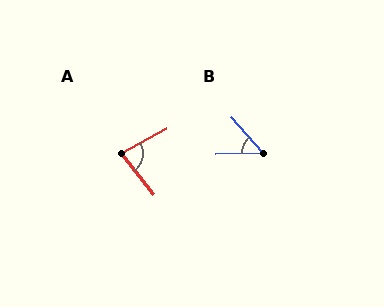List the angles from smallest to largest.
B (50°), A (81°).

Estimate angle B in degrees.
Approximately 50 degrees.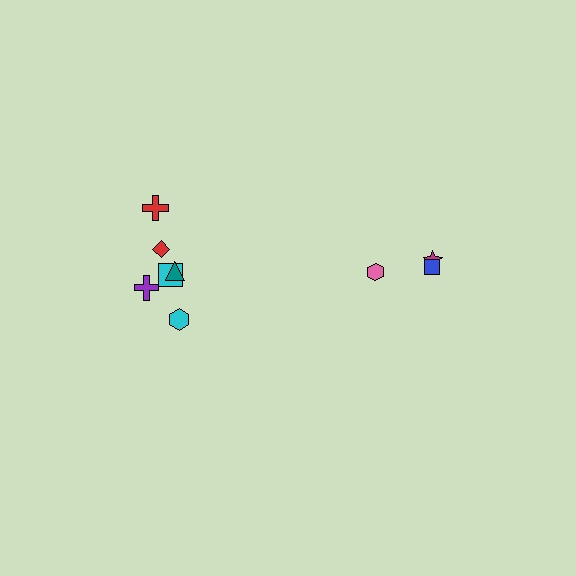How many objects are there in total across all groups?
There are 9 objects.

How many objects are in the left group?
There are 6 objects.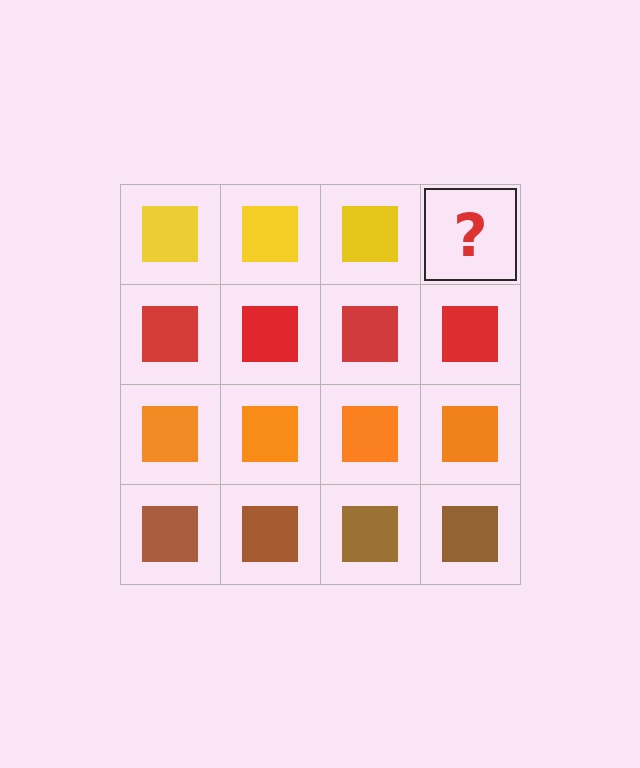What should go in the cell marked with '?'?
The missing cell should contain a yellow square.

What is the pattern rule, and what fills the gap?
The rule is that each row has a consistent color. The gap should be filled with a yellow square.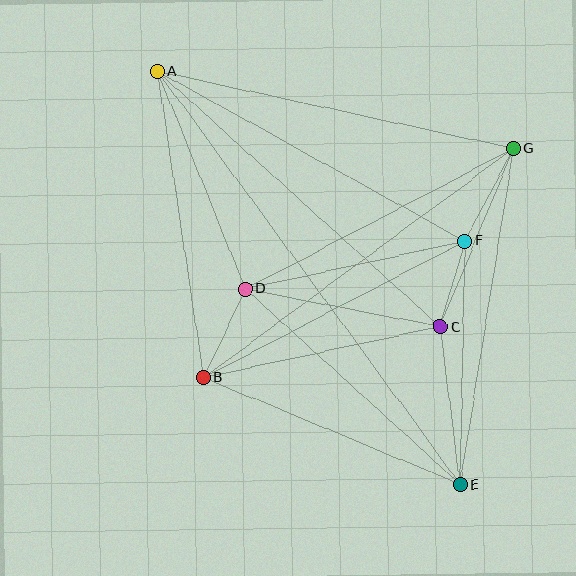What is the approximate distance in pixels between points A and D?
The distance between A and D is approximately 235 pixels.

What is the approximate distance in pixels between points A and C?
The distance between A and C is approximately 382 pixels.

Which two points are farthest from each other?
Points A and E are farthest from each other.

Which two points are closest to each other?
Points C and F are closest to each other.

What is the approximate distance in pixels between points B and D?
The distance between B and D is approximately 98 pixels.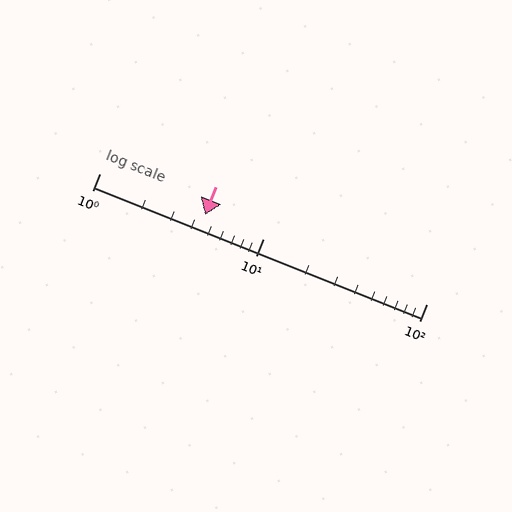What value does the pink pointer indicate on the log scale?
The pointer indicates approximately 4.4.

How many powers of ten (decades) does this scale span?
The scale spans 2 decades, from 1 to 100.